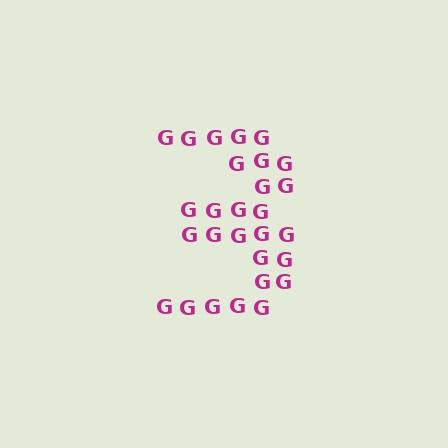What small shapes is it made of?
It is made of small letter G's.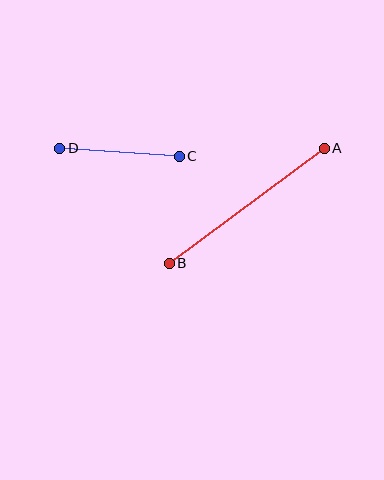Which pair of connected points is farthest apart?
Points A and B are farthest apart.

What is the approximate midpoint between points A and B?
The midpoint is at approximately (247, 206) pixels.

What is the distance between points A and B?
The distance is approximately 193 pixels.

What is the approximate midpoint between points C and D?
The midpoint is at approximately (120, 152) pixels.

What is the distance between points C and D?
The distance is approximately 120 pixels.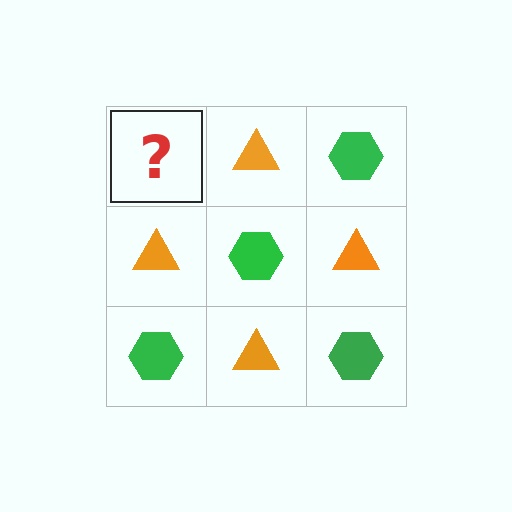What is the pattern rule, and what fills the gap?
The rule is that it alternates green hexagon and orange triangle in a checkerboard pattern. The gap should be filled with a green hexagon.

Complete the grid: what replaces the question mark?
The question mark should be replaced with a green hexagon.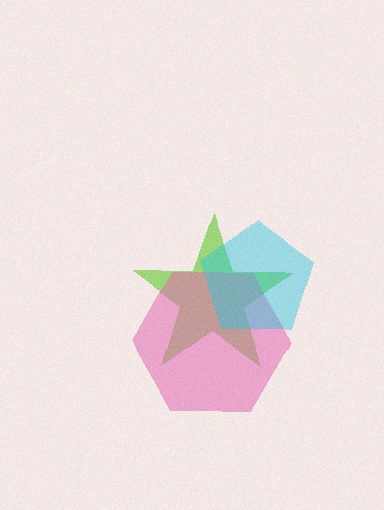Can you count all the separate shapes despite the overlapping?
Yes, there are 3 separate shapes.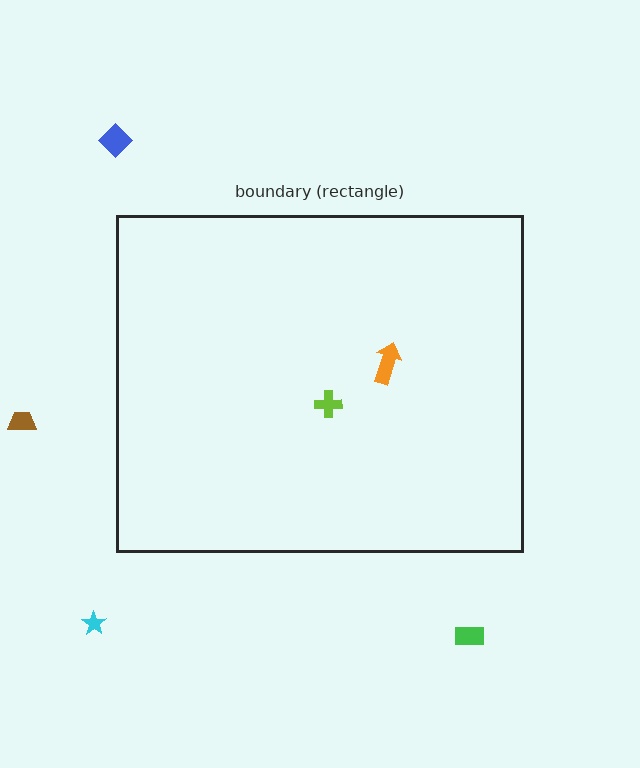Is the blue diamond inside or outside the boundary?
Outside.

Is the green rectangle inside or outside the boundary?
Outside.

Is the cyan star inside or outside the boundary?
Outside.